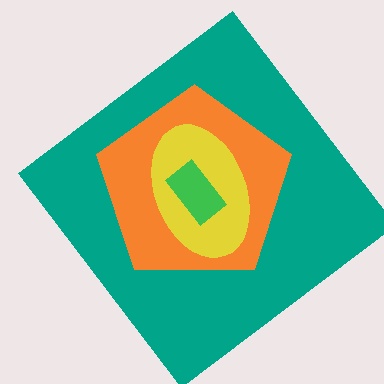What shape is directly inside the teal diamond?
The orange pentagon.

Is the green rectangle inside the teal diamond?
Yes.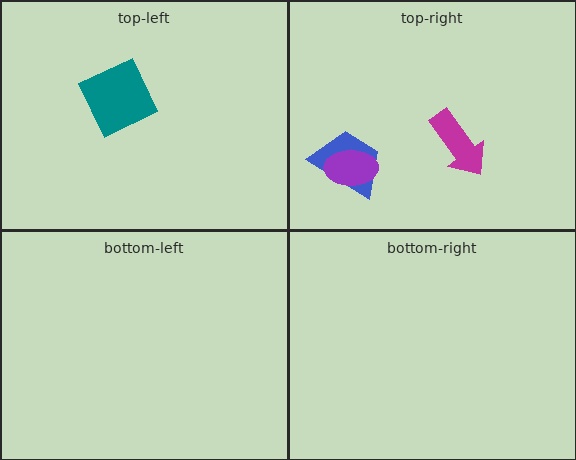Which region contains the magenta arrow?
The top-right region.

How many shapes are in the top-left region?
1.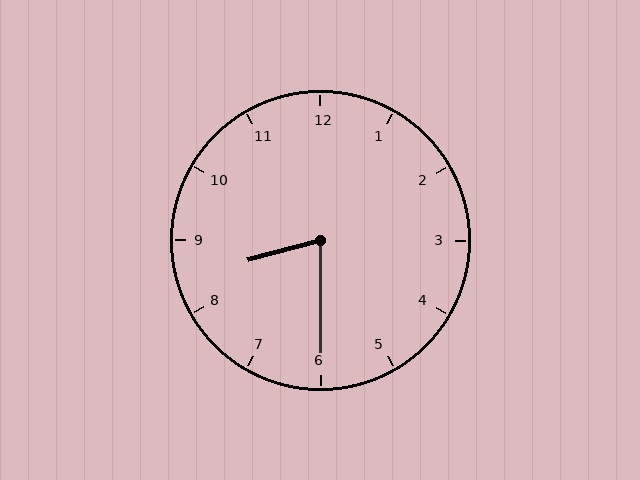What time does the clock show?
8:30.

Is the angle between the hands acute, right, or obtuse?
It is acute.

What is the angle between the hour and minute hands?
Approximately 75 degrees.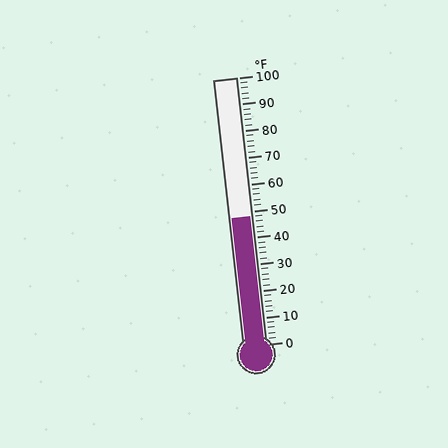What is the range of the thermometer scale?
The thermometer scale ranges from 0°F to 100°F.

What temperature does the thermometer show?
The thermometer shows approximately 48°F.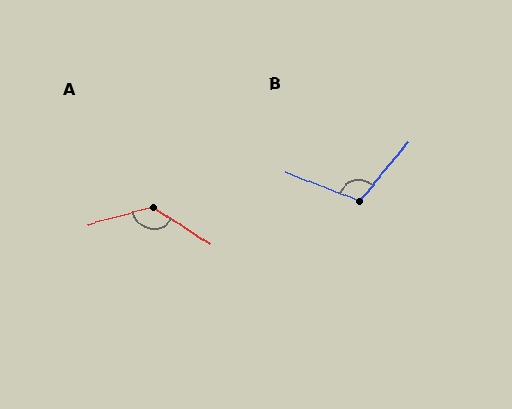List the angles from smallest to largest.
B (108°), A (132°).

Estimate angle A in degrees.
Approximately 132 degrees.